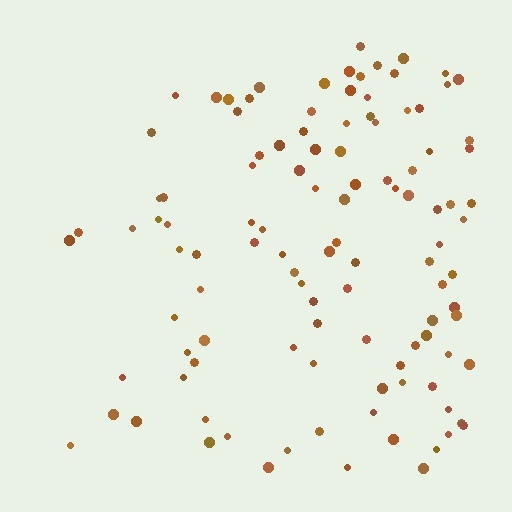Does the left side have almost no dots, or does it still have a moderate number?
Still a moderate number, just noticeably fewer than the right.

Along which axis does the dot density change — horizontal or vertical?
Horizontal.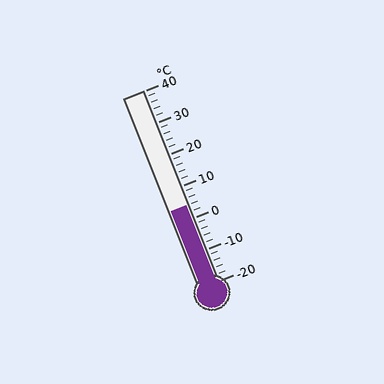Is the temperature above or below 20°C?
The temperature is below 20°C.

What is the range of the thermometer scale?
The thermometer scale ranges from -20°C to 40°C.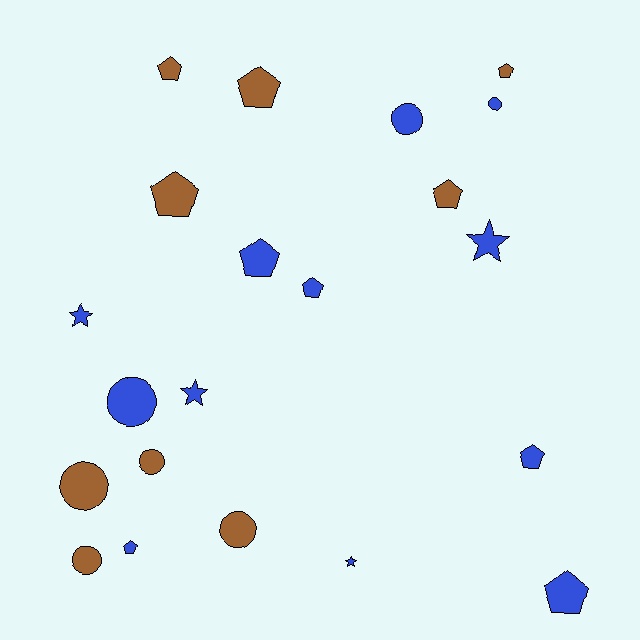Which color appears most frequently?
Blue, with 12 objects.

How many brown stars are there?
There are no brown stars.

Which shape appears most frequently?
Pentagon, with 10 objects.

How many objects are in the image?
There are 21 objects.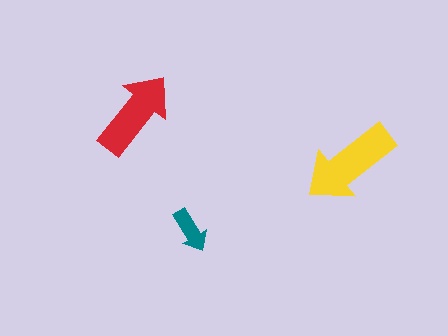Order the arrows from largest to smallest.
the yellow one, the red one, the teal one.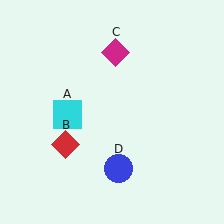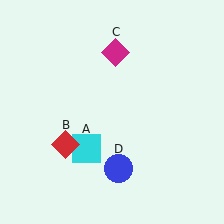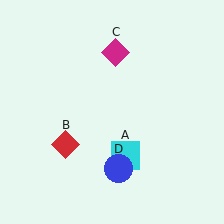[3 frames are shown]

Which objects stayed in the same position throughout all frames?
Red diamond (object B) and magenta diamond (object C) and blue circle (object D) remained stationary.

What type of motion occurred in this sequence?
The cyan square (object A) rotated counterclockwise around the center of the scene.